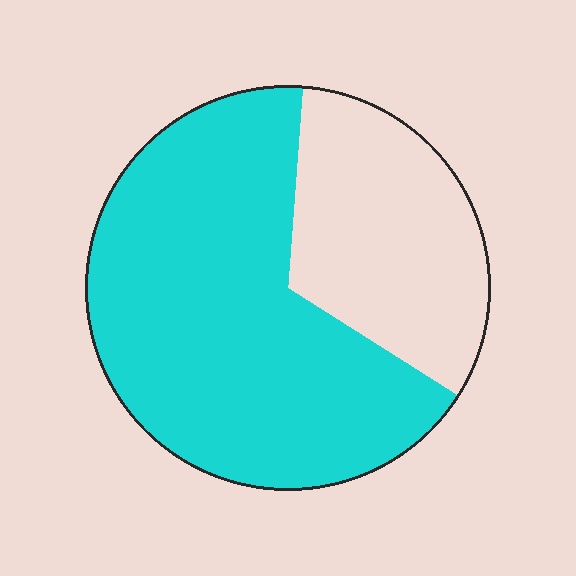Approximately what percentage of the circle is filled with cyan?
Approximately 65%.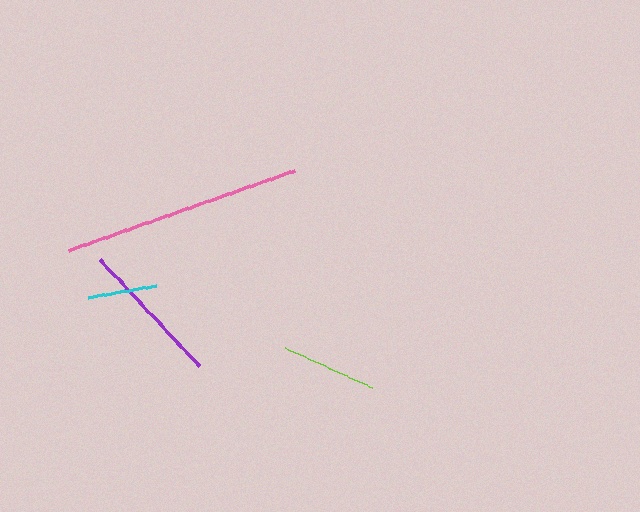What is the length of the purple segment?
The purple segment is approximately 146 pixels long.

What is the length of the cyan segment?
The cyan segment is approximately 69 pixels long.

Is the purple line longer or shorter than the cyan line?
The purple line is longer than the cyan line.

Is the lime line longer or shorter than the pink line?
The pink line is longer than the lime line.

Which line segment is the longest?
The pink line is the longest at approximately 240 pixels.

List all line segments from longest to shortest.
From longest to shortest: pink, purple, lime, cyan.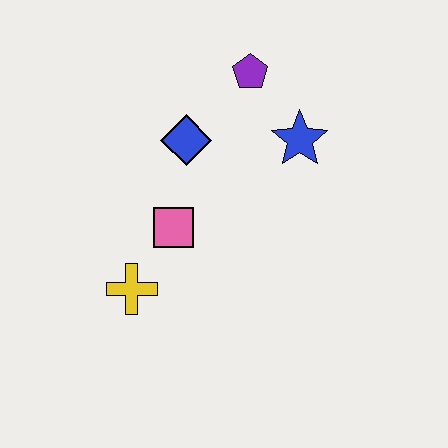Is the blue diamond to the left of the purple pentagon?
Yes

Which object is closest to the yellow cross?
The pink square is closest to the yellow cross.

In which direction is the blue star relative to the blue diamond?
The blue star is to the right of the blue diamond.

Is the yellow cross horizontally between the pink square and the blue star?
No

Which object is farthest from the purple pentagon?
The yellow cross is farthest from the purple pentagon.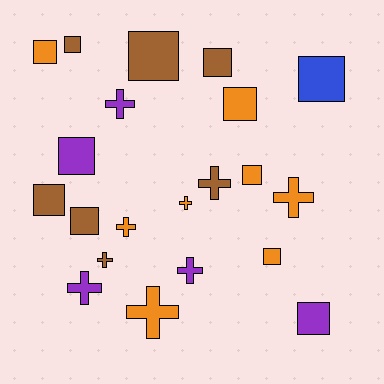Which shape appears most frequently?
Square, with 12 objects.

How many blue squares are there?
There is 1 blue square.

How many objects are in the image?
There are 21 objects.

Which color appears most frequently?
Orange, with 8 objects.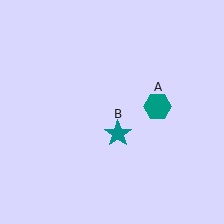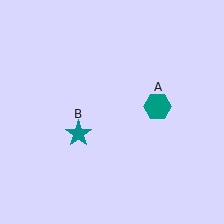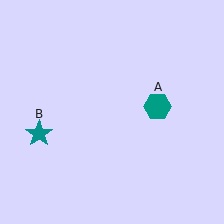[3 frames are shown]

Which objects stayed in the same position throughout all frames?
Teal hexagon (object A) remained stationary.